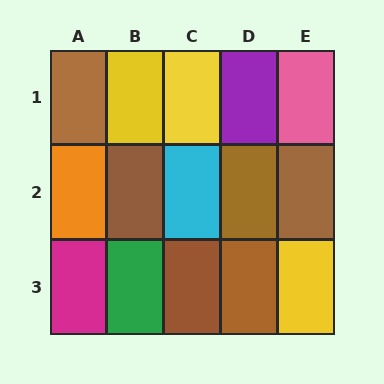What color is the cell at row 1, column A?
Brown.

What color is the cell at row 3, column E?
Yellow.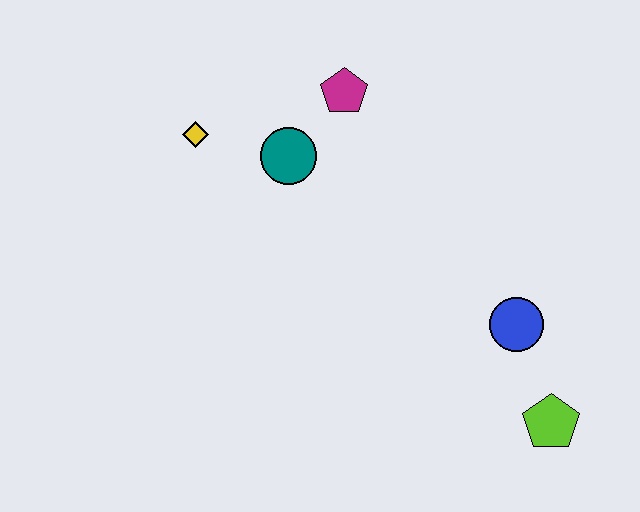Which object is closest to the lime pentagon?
The blue circle is closest to the lime pentagon.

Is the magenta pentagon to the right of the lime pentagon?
No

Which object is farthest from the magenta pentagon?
The lime pentagon is farthest from the magenta pentagon.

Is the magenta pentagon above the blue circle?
Yes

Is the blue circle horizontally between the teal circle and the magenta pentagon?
No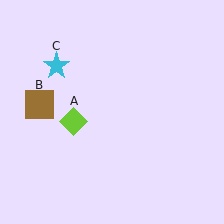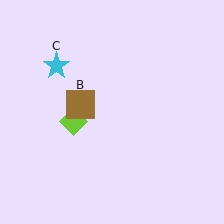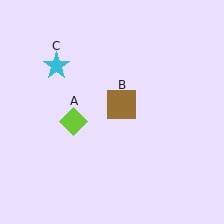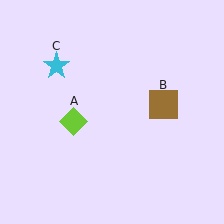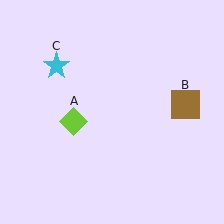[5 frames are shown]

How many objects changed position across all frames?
1 object changed position: brown square (object B).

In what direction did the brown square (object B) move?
The brown square (object B) moved right.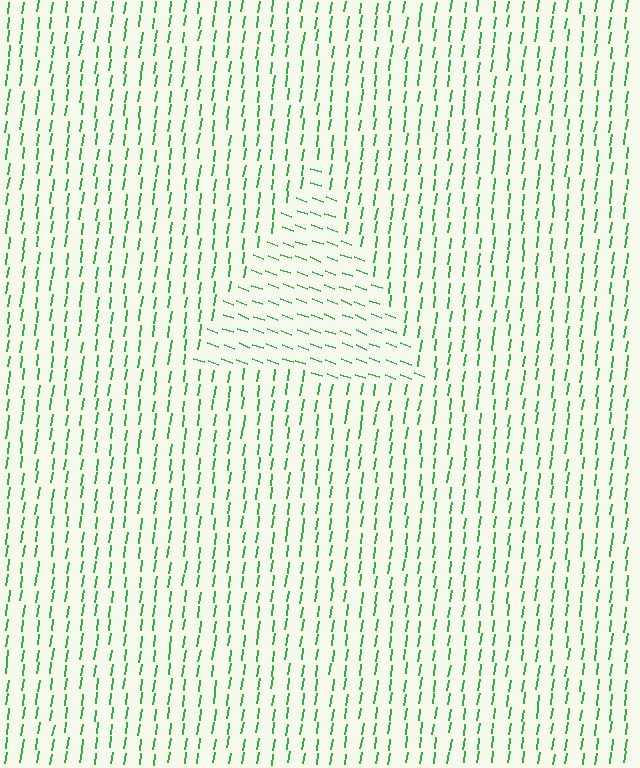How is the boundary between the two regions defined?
The boundary is defined purely by a change in line orientation (approximately 78 degrees difference). All lines are the same color and thickness.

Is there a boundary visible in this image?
Yes, there is a texture boundary formed by a change in line orientation.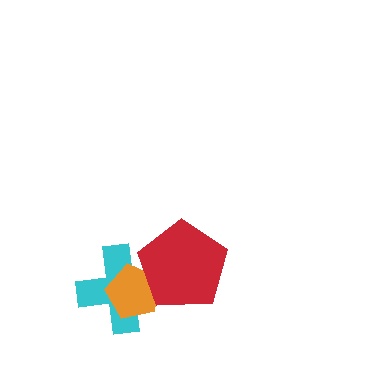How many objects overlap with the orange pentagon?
2 objects overlap with the orange pentagon.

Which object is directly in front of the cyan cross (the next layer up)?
The orange pentagon is directly in front of the cyan cross.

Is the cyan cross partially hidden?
Yes, it is partially covered by another shape.